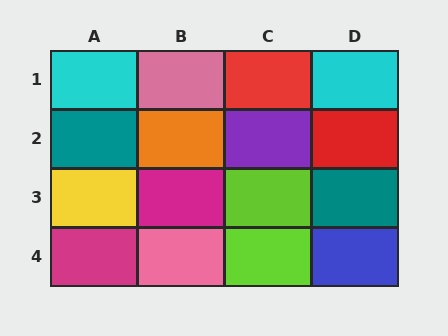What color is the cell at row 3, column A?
Yellow.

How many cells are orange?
1 cell is orange.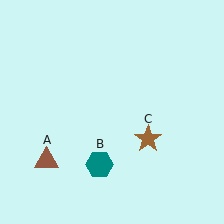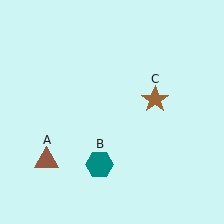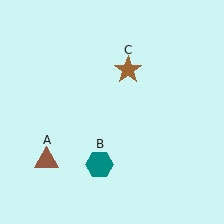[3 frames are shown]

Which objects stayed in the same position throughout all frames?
Brown triangle (object A) and teal hexagon (object B) remained stationary.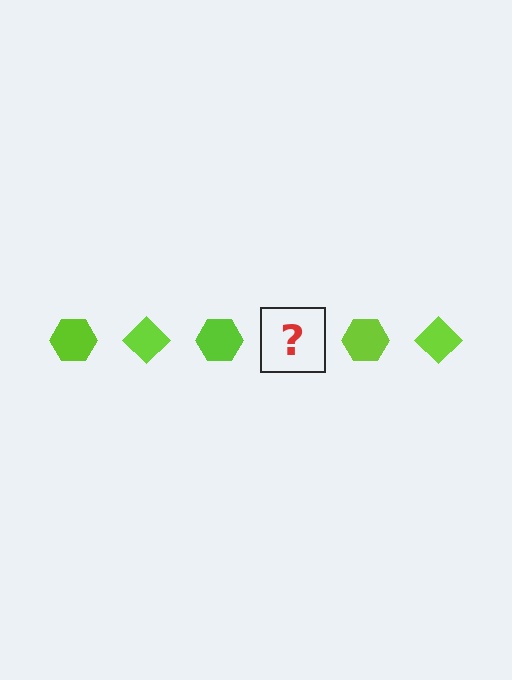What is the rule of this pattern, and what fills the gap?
The rule is that the pattern cycles through hexagon, diamond shapes in lime. The gap should be filled with a lime diamond.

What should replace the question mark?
The question mark should be replaced with a lime diamond.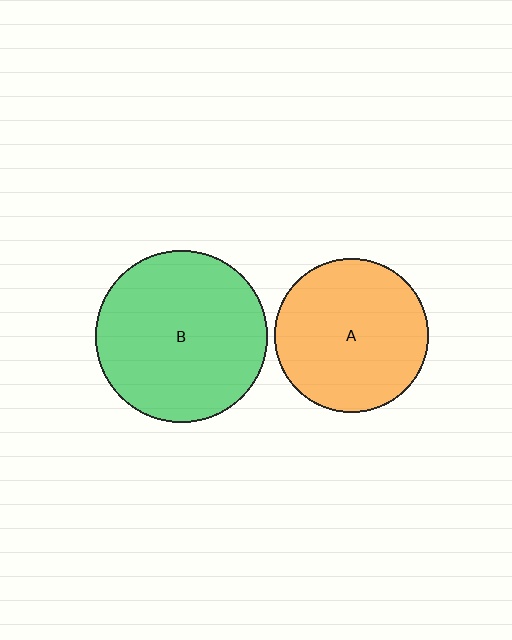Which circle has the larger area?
Circle B (green).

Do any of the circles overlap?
No, none of the circles overlap.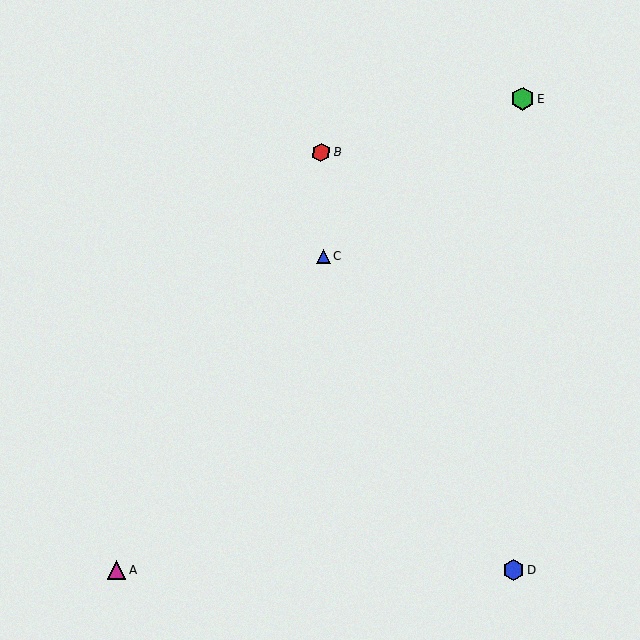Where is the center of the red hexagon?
The center of the red hexagon is at (321, 152).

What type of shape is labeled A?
Shape A is a magenta triangle.